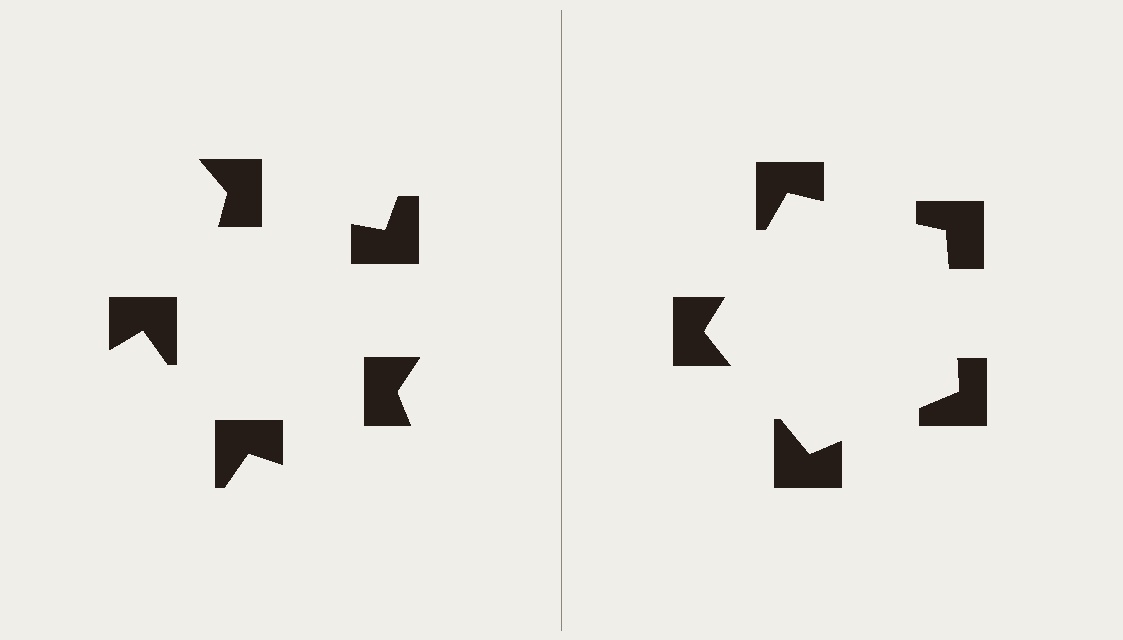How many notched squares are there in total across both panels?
10 — 5 on each side.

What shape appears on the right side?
An illusory pentagon.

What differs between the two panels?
The notched squares are positioned identically on both sides; only the wedge orientations differ. On the right they align to a pentagon; on the left they are misaligned.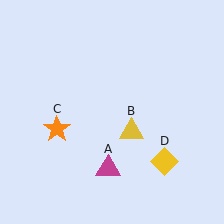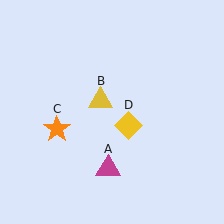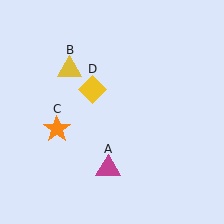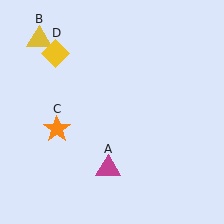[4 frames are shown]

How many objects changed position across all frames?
2 objects changed position: yellow triangle (object B), yellow diamond (object D).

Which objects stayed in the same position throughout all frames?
Magenta triangle (object A) and orange star (object C) remained stationary.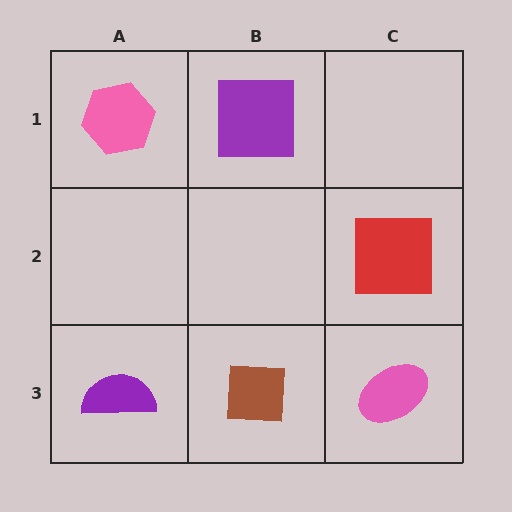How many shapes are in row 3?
3 shapes.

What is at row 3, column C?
A pink ellipse.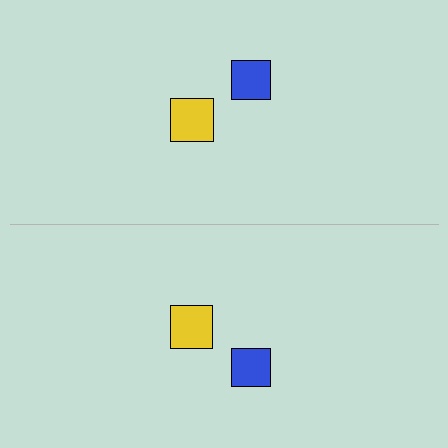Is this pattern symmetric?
Yes, this pattern has bilateral (reflection) symmetry.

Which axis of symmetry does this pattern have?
The pattern has a horizontal axis of symmetry running through the center of the image.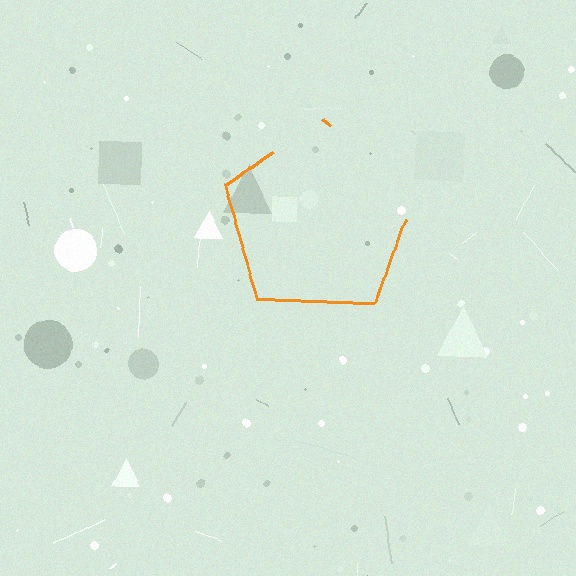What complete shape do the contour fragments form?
The contour fragments form a pentagon.